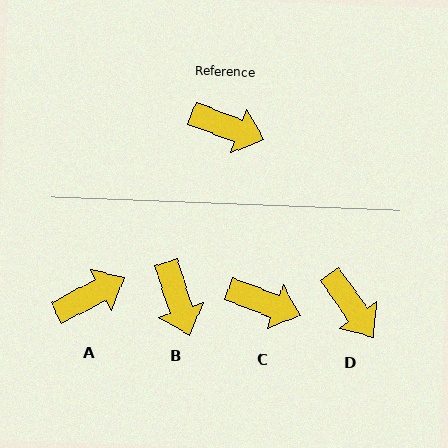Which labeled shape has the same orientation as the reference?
C.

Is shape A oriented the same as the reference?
No, it is off by about 48 degrees.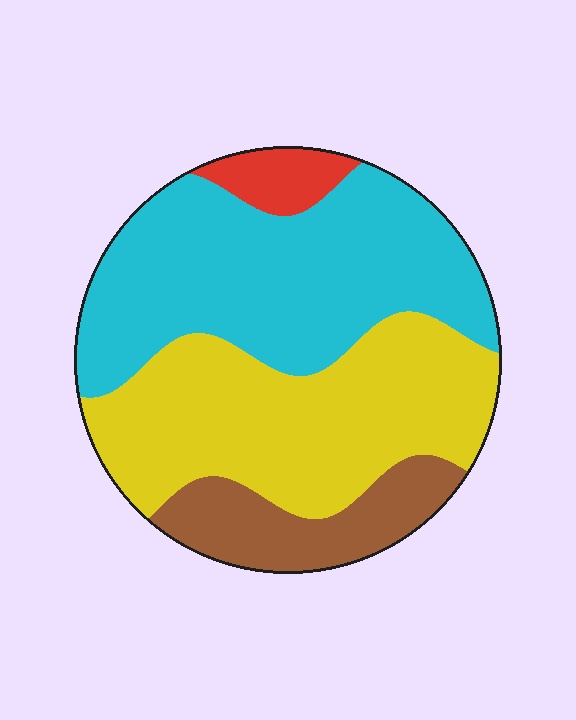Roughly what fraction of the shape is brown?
Brown takes up less than a sixth of the shape.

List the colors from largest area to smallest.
From largest to smallest: cyan, yellow, brown, red.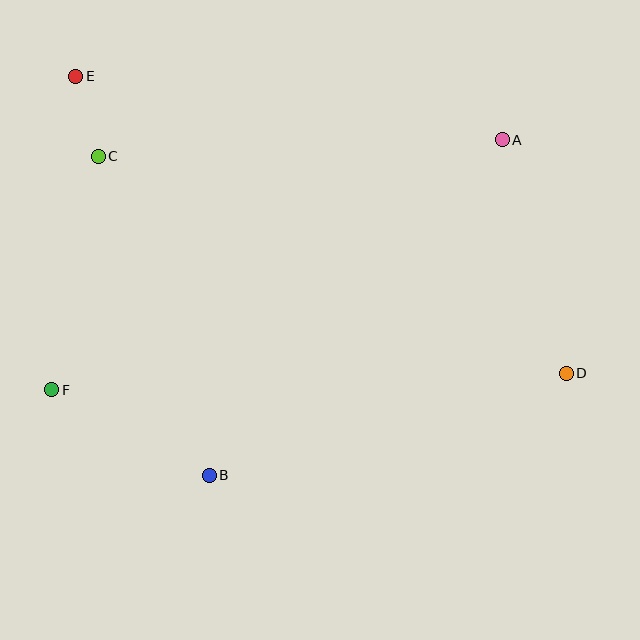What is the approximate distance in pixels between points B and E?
The distance between B and E is approximately 421 pixels.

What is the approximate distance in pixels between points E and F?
The distance between E and F is approximately 314 pixels.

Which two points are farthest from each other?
Points D and E are farthest from each other.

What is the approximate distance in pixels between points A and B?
The distance between A and B is approximately 445 pixels.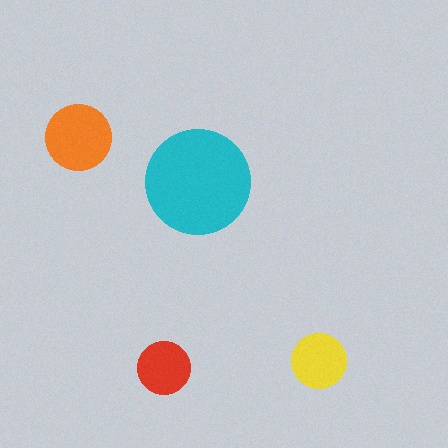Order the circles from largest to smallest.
the cyan one, the orange one, the yellow one, the red one.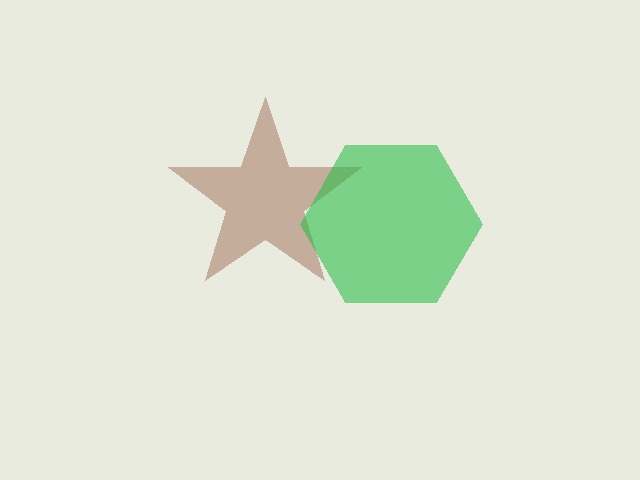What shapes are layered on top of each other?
The layered shapes are: a brown star, a green hexagon.